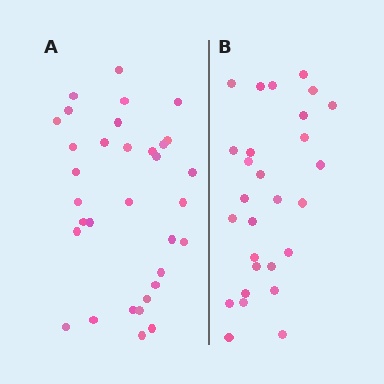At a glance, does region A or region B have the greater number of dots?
Region A (the left region) has more dots.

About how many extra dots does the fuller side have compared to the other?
Region A has about 5 more dots than region B.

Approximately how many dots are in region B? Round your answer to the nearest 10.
About 30 dots. (The exact count is 28, which rounds to 30.)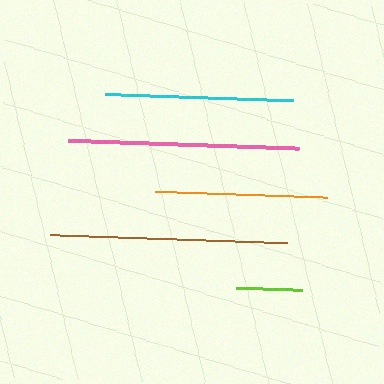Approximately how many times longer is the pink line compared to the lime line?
The pink line is approximately 3.5 times the length of the lime line.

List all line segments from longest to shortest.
From longest to shortest: brown, pink, cyan, orange, lime.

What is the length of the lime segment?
The lime segment is approximately 66 pixels long.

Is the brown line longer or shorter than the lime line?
The brown line is longer than the lime line.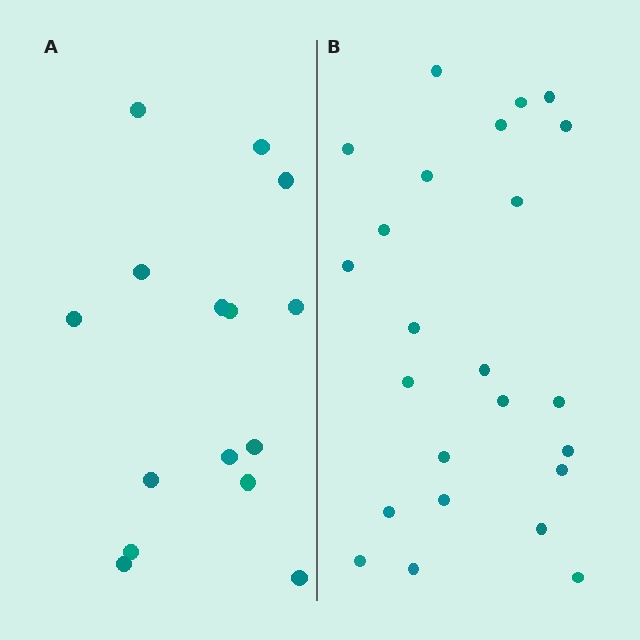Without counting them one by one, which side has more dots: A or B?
Region B (the right region) has more dots.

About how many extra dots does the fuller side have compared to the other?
Region B has roughly 8 or so more dots than region A.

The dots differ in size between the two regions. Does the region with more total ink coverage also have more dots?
No. Region A has more total ink coverage because its dots are larger, but region B actually contains more individual dots. Total area can be misleading — the number of items is what matters here.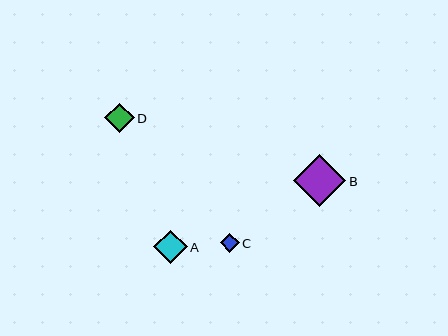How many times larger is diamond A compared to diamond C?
Diamond A is approximately 1.8 times the size of diamond C.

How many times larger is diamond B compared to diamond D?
Diamond B is approximately 1.7 times the size of diamond D.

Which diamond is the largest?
Diamond B is the largest with a size of approximately 52 pixels.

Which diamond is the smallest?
Diamond C is the smallest with a size of approximately 19 pixels.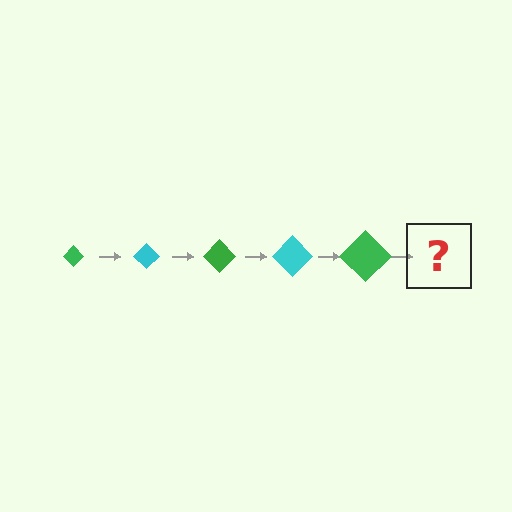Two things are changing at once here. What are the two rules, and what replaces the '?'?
The two rules are that the diamond grows larger each step and the color cycles through green and cyan. The '?' should be a cyan diamond, larger than the previous one.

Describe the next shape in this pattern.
It should be a cyan diamond, larger than the previous one.